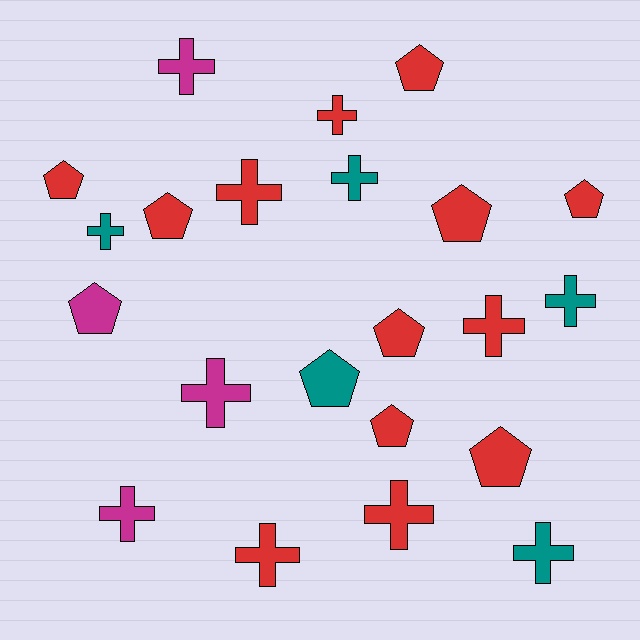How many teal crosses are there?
There are 4 teal crosses.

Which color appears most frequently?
Red, with 13 objects.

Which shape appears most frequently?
Cross, with 12 objects.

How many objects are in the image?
There are 22 objects.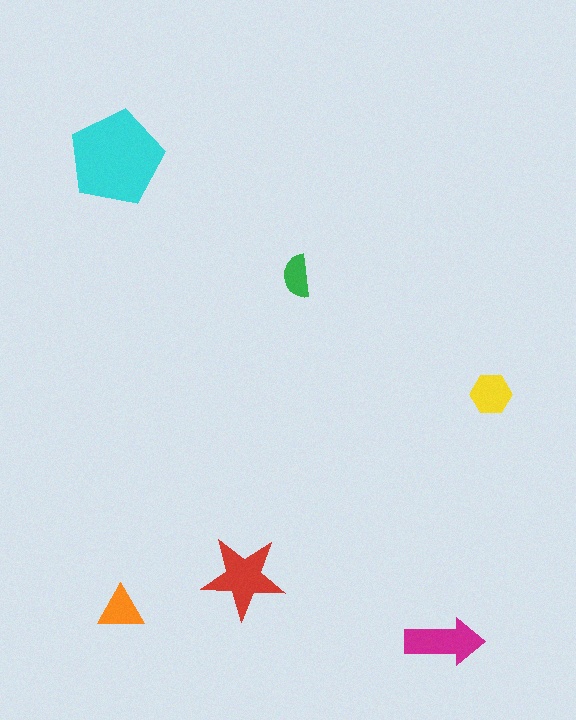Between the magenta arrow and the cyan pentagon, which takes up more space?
The cyan pentagon.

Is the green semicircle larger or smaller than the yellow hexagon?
Smaller.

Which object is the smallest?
The green semicircle.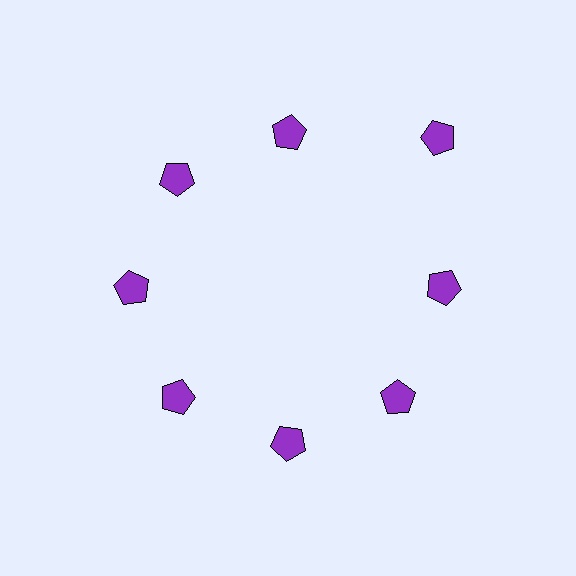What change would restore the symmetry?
The symmetry would be restored by moving it inward, back onto the ring so that all 8 pentagons sit at equal angles and equal distance from the center.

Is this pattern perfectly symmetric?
No. The 8 purple pentagons are arranged in a ring, but one element near the 2 o'clock position is pushed outward from the center, breaking the 8-fold rotational symmetry.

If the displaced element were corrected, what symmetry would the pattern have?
It would have 8-fold rotational symmetry — the pattern would map onto itself every 45 degrees.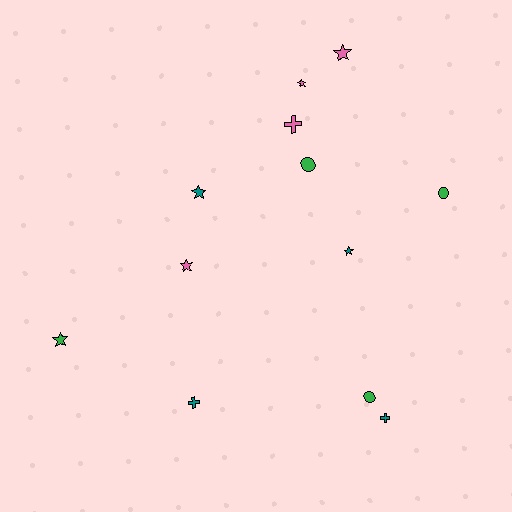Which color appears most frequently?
Teal, with 4 objects.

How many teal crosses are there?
There are 2 teal crosses.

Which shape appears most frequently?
Star, with 6 objects.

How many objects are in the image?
There are 12 objects.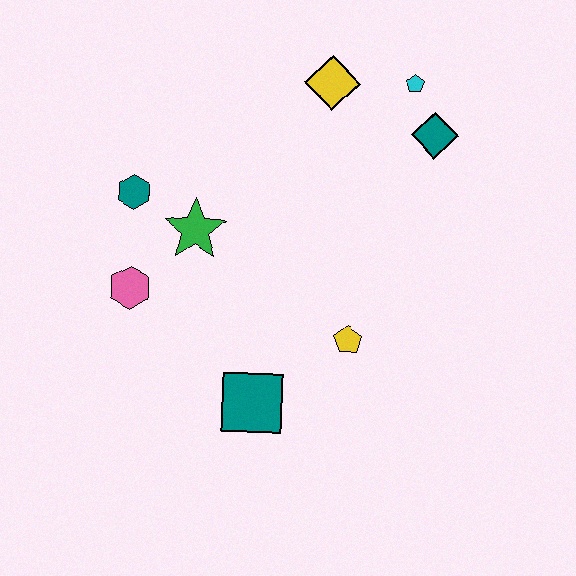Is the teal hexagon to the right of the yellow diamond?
No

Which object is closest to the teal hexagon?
The green star is closest to the teal hexagon.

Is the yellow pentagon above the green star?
No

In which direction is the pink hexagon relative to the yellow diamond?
The pink hexagon is below the yellow diamond.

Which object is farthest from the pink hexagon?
The cyan pentagon is farthest from the pink hexagon.